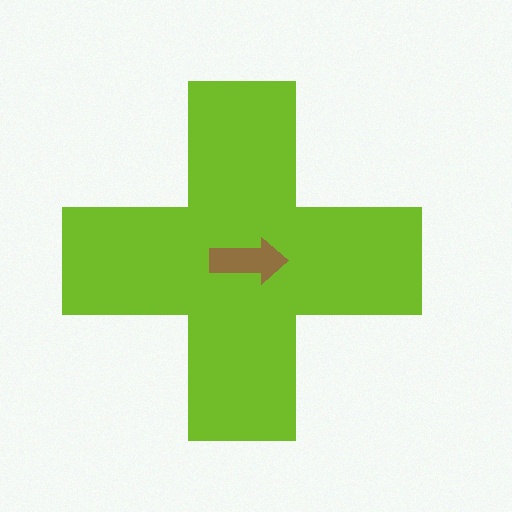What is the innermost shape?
The brown arrow.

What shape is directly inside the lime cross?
The brown arrow.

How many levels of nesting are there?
2.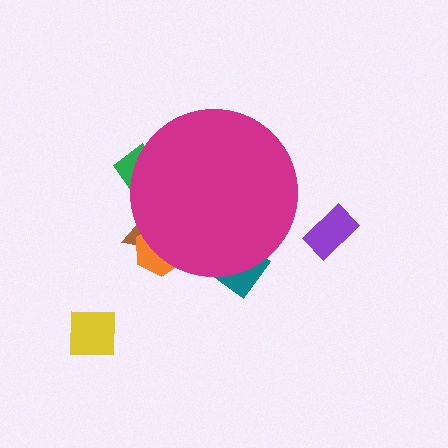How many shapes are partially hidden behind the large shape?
4 shapes are partially hidden.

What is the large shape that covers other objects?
A magenta circle.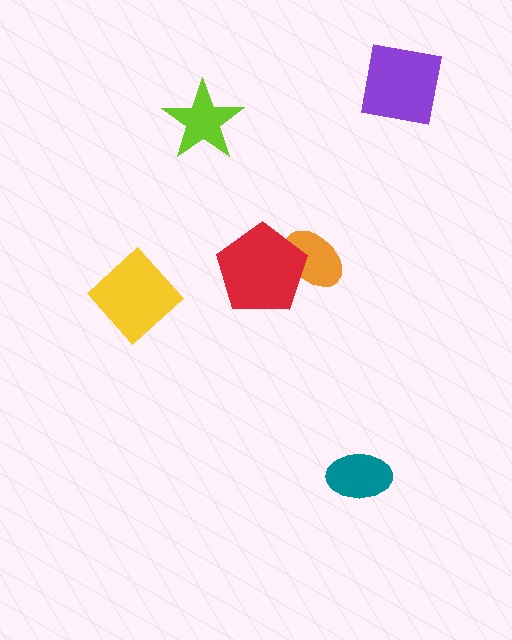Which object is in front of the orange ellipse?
The red pentagon is in front of the orange ellipse.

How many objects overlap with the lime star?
0 objects overlap with the lime star.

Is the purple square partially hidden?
No, no other shape covers it.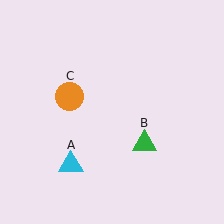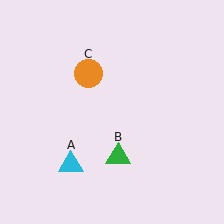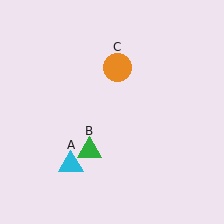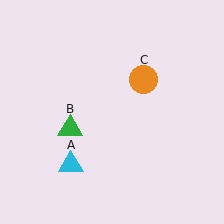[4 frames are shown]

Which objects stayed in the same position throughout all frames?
Cyan triangle (object A) remained stationary.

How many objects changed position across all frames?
2 objects changed position: green triangle (object B), orange circle (object C).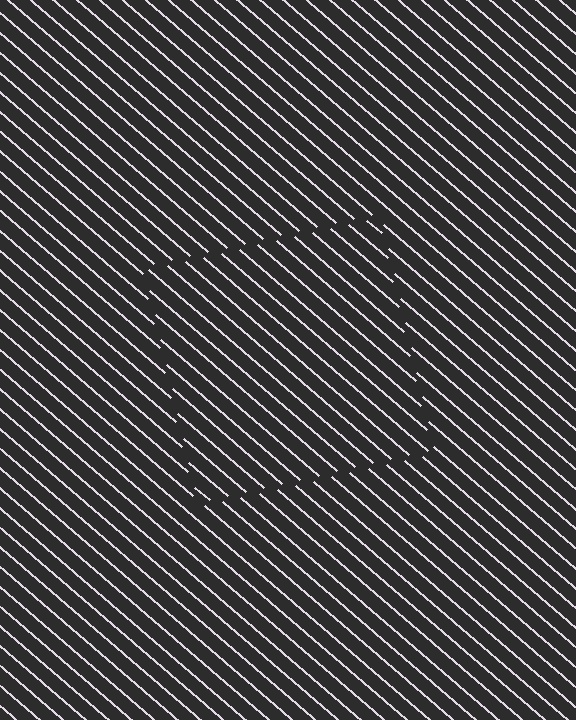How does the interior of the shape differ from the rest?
The interior of the shape contains the same grating, shifted by half a period — the contour is defined by the phase discontinuity where line-ends from the inner and outer gratings abut.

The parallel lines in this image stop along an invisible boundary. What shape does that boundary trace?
An illusory square. The interior of the shape contains the same grating, shifted by half a period — the contour is defined by the phase discontinuity where line-ends from the inner and outer gratings abut.